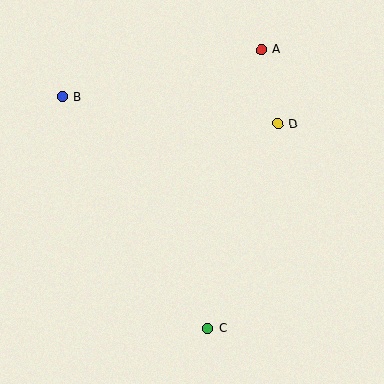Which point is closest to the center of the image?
Point D at (278, 124) is closest to the center.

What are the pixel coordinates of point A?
Point A is at (261, 50).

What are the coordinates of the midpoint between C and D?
The midpoint between C and D is at (243, 226).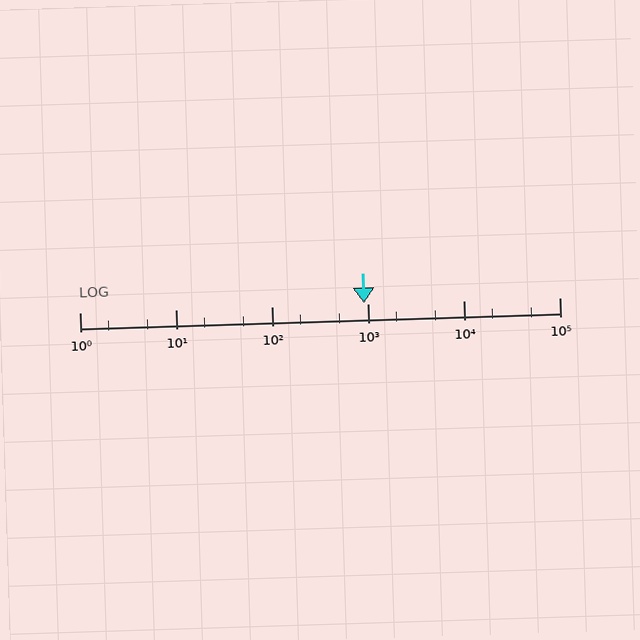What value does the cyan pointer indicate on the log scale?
The pointer indicates approximately 910.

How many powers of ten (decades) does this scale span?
The scale spans 5 decades, from 1 to 100000.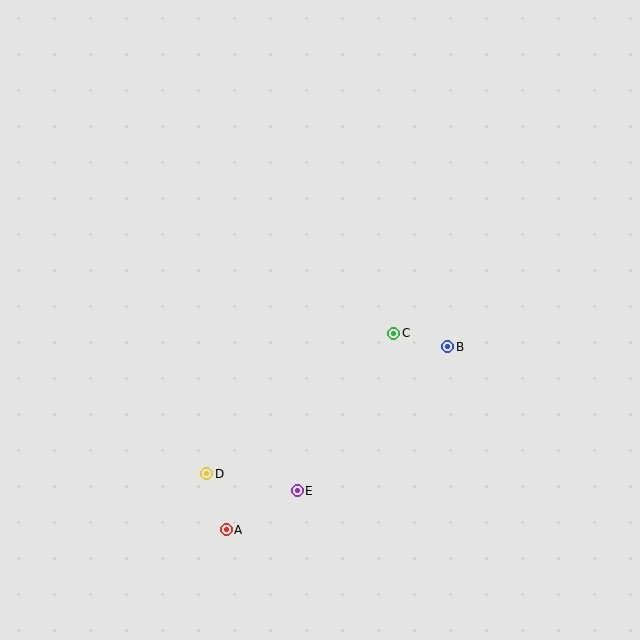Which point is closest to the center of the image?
Point C at (394, 333) is closest to the center.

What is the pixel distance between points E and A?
The distance between E and A is 81 pixels.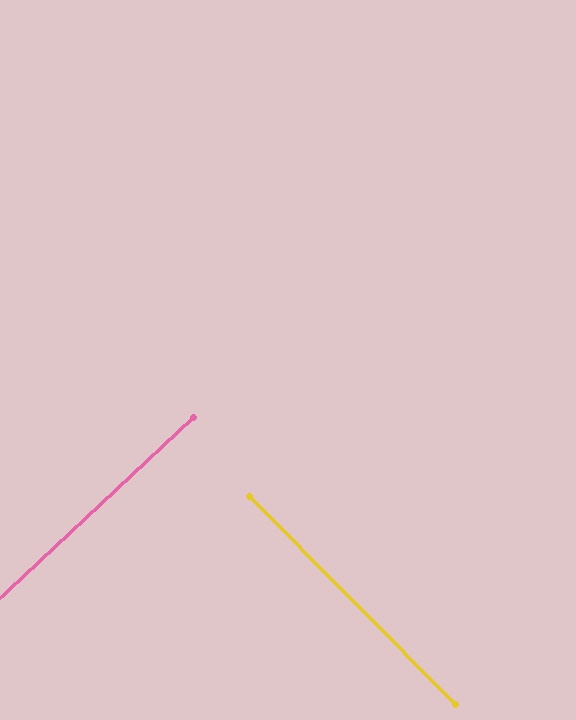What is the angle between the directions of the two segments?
Approximately 88 degrees.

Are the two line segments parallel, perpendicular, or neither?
Perpendicular — they meet at approximately 88°.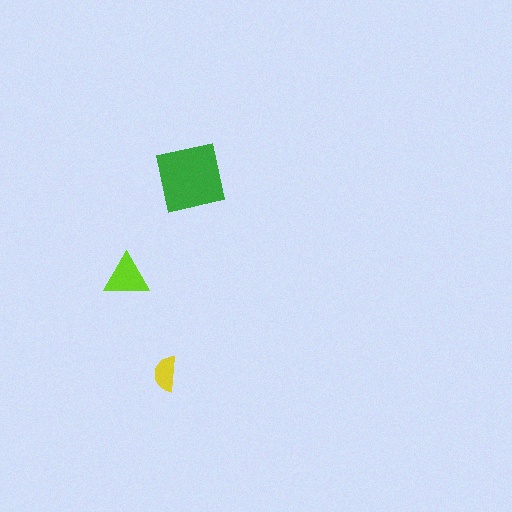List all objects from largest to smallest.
The green square, the lime triangle, the yellow semicircle.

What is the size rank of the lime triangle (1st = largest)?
2nd.